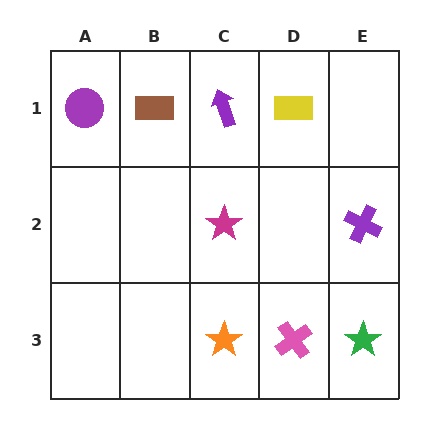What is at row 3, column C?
An orange star.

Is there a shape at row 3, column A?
No, that cell is empty.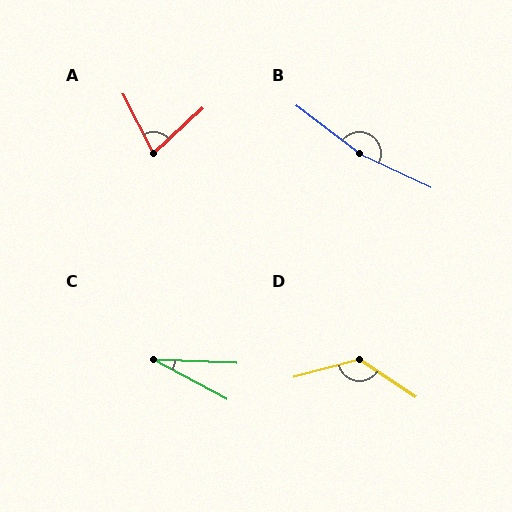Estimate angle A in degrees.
Approximately 74 degrees.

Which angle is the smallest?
C, at approximately 26 degrees.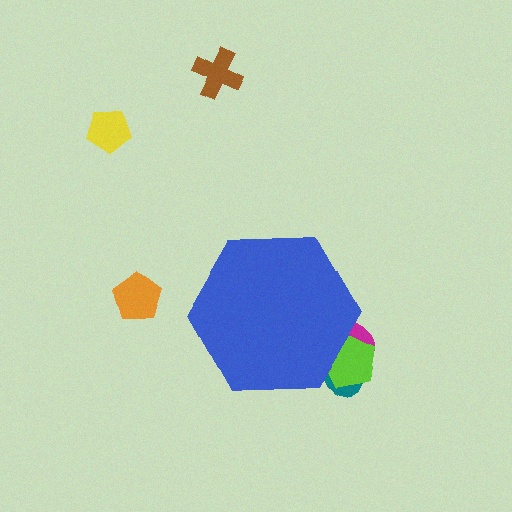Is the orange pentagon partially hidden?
No, the orange pentagon is fully visible.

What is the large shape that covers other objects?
A blue hexagon.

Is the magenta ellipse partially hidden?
Yes, the magenta ellipse is partially hidden behind the blue hexagon.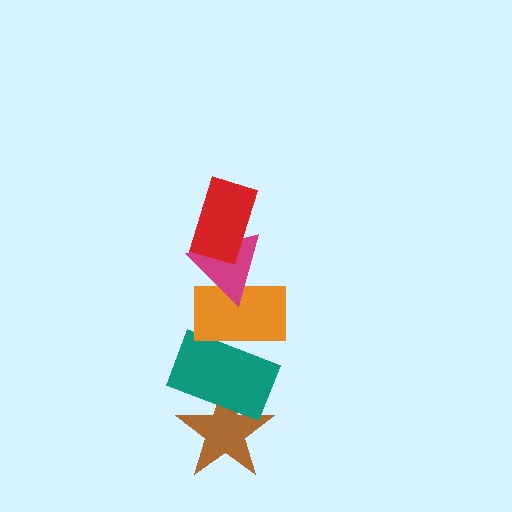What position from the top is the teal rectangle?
The teal rectangle is 4th from the top.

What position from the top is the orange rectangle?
The orange rectangle is 3rd from the top.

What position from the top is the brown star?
The brown star is 5th from the top.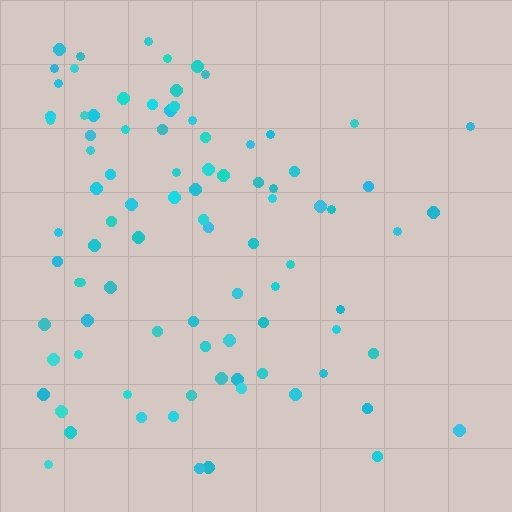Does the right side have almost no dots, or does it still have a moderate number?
Still a moderate number, just noticeably fewer than the left.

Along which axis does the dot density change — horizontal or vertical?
Horizontal.